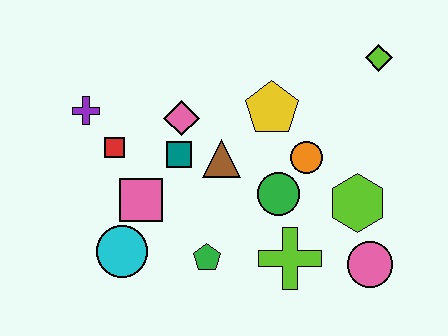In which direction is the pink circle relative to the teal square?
The pink circle is to the right of the teal square.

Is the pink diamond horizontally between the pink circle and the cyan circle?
Yes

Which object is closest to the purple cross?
The red square is closest to the purple cross.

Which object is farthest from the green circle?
The purple cross is farthest from the green circle.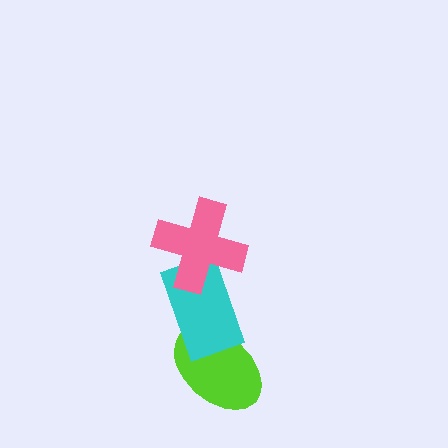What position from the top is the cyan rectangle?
The cyan rectangle is 2nd from the top.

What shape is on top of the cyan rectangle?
The pink cross is on top of the cyan rectangle.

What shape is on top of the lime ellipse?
The cyan rectangle is on top of the lime ellipse.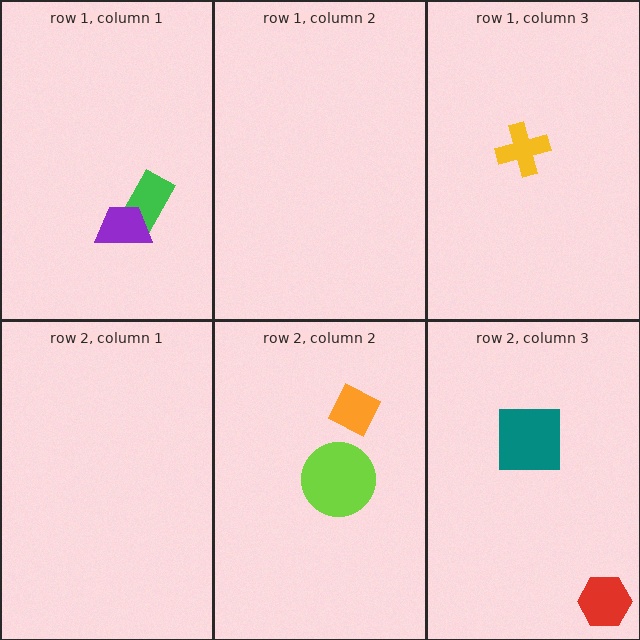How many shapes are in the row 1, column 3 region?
1.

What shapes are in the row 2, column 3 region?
The red hexagon, the teal square.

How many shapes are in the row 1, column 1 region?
2.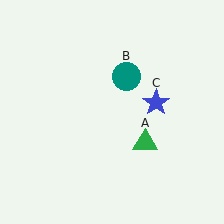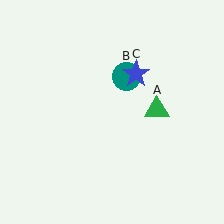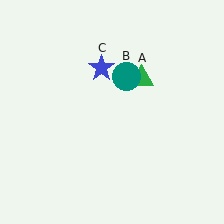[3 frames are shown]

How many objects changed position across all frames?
2 objects changed position: green triangle (object A), blue star (object C).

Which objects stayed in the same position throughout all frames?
Teal circle (object B) remained stationary.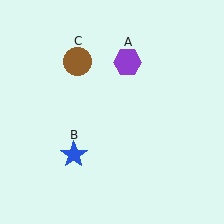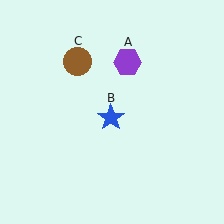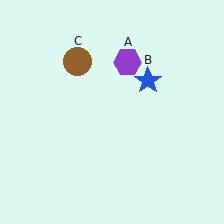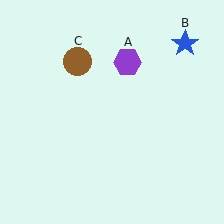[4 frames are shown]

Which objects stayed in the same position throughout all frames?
Purple hexagon (object A) and brown circle (object C) remained stationary.